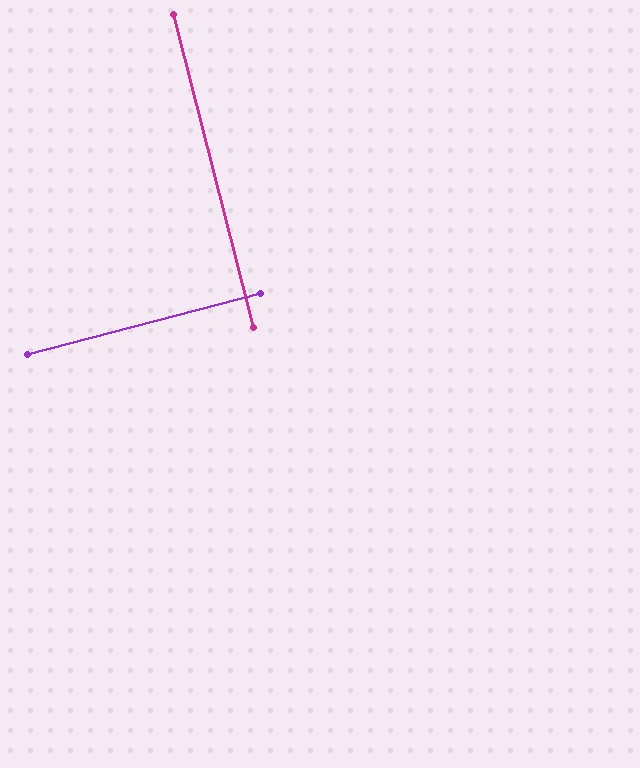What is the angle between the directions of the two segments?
Approximately 90 degrees.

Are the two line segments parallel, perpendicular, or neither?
Perpendicular — they meet at approximately 90°.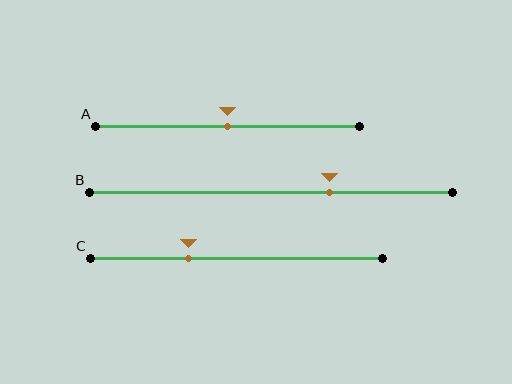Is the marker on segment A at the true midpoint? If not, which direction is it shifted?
Yes, the marker on segment A is at the true midpoint.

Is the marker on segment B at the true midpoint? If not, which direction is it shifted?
No, the marker on segment B is shifted to the right by about 16% of the segment length.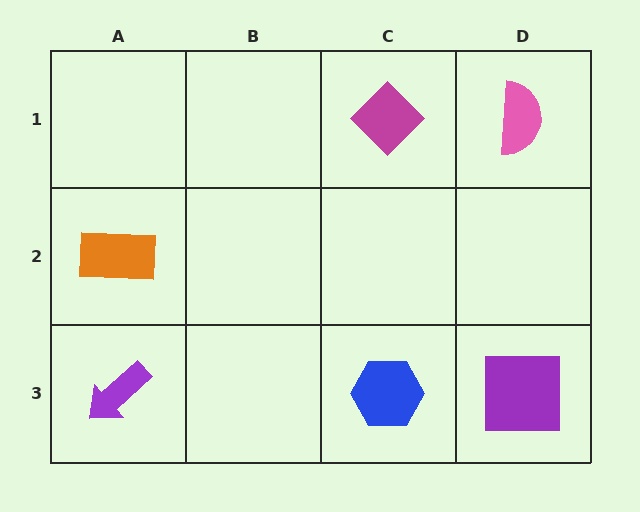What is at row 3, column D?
A purple square.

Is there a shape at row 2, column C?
No, that cell is empty.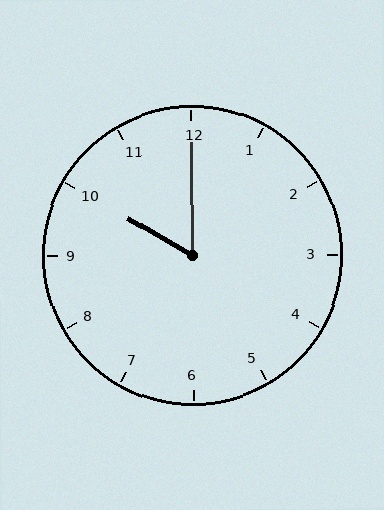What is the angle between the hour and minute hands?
Approximately 60 degrees.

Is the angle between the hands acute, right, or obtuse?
It is acute.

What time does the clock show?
10:00.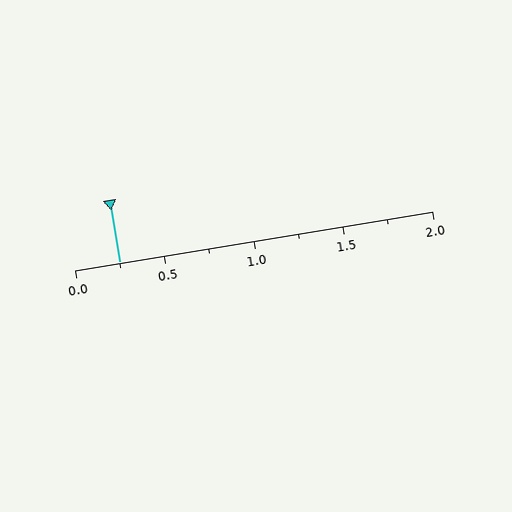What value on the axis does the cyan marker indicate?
The marker indicates approximately 0.25.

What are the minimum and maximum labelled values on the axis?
The axis runs from 0.0 to 2.0.